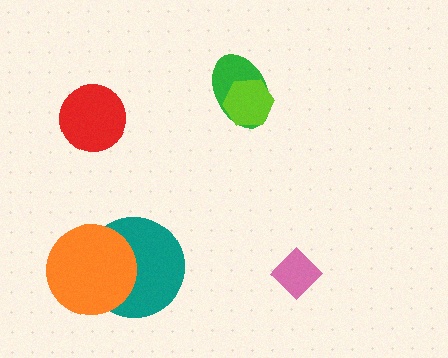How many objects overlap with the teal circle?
1 object overlaps with the teal circle.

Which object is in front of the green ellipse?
The lime hexagon is in front of the green ellipse.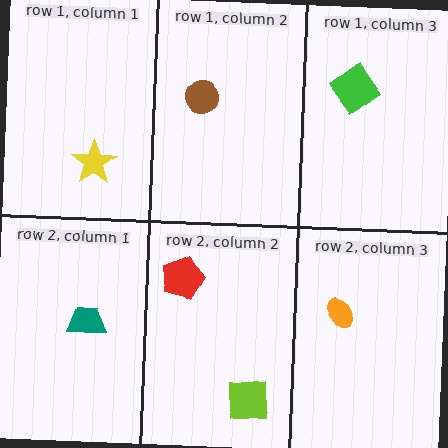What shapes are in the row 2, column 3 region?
The orange ellipse.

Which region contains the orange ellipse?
The row 2, column 3 region.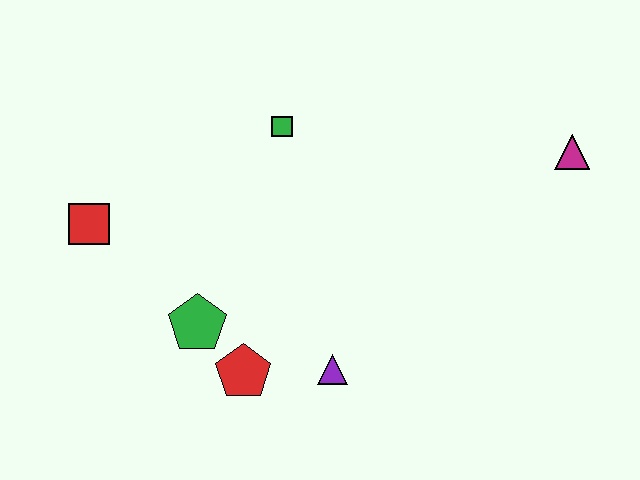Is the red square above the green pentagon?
Yes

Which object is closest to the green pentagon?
The red pentagon is closest to the green pentagon.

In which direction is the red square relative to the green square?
The red square is to the left of the green square.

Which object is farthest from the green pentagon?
The magenta triangle is farthest from the green pentagon.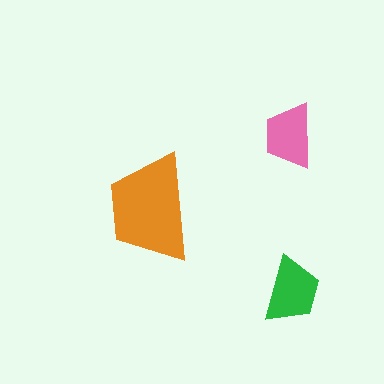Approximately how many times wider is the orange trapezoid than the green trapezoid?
About 1.5 times wider.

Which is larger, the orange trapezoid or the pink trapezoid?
The orange one.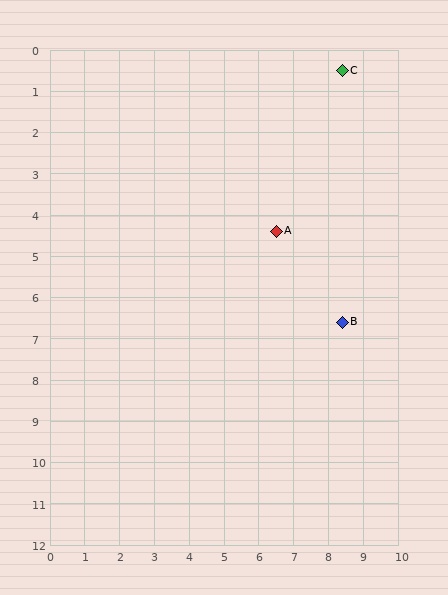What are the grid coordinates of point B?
Point B is at approximately (8.4, 6.6).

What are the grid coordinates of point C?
Point C is at approximately (8.4, 0.5).